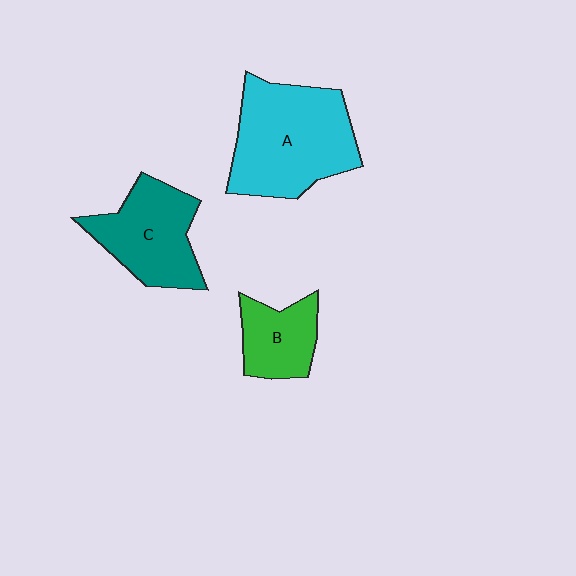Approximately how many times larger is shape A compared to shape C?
Approximately 1.4 times.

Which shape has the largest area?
Shape A (cyan).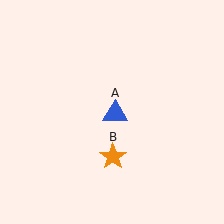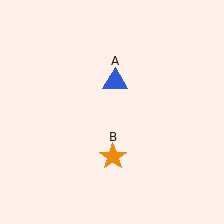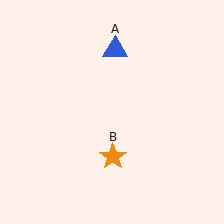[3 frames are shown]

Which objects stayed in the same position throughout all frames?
Orange star (object B) remained stationary.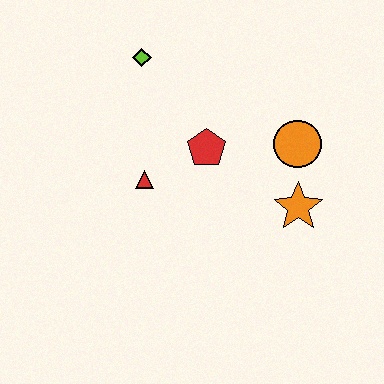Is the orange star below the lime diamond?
Yes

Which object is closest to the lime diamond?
The red pentagon is closest to the lime diamond.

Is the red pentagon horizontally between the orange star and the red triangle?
Yes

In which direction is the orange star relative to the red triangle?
The orange star is to the right of the red triangle.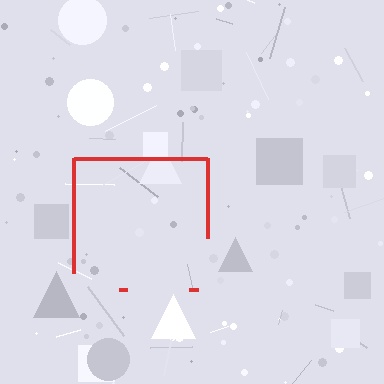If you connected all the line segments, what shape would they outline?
They would outline a square.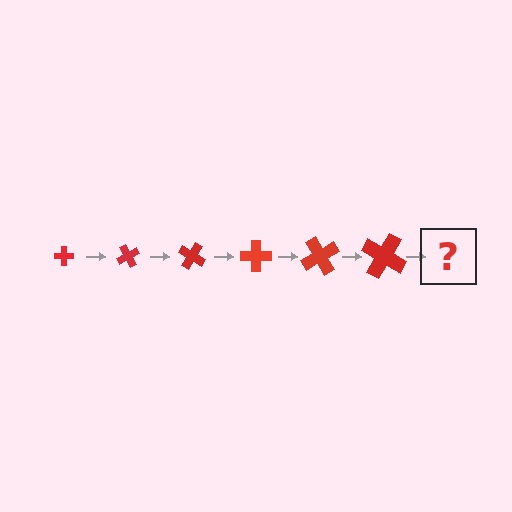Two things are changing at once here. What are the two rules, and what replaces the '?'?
The two rules are that the cross grows larger each step and it rotates 60 degrees each step. The '?' should be a cross, larger than the previous one and rotated 360 degrees from the start.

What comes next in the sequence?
The next element should be a cross, larger than the previous one and rotated 360 degrees from the start.